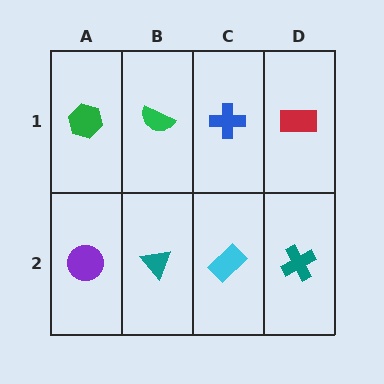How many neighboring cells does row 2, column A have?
2.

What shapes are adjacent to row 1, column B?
A teal triangle (row 2, column B), a green hexagon (row 1, column A), a blue cross (row 1, column C).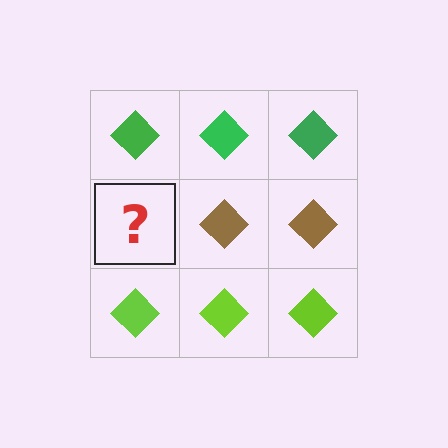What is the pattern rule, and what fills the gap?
The rule is that each row has a consistent color. The gap should be filled with a brown diamond.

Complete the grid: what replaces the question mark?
The question mark should be replaced with a brown diamond.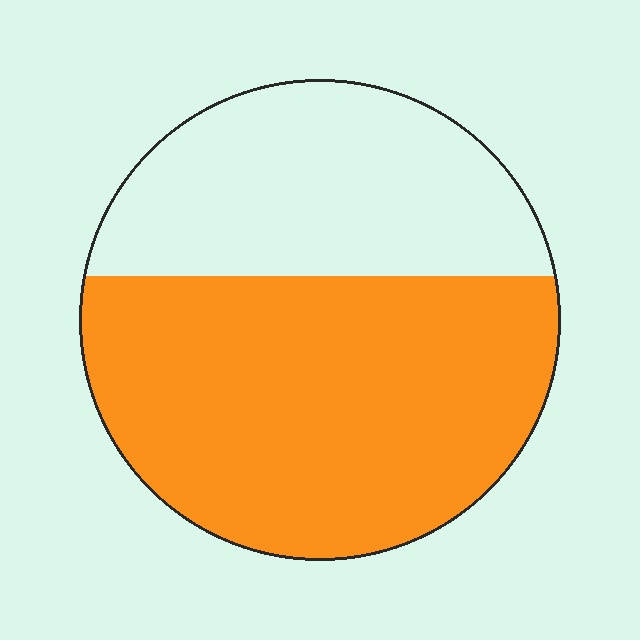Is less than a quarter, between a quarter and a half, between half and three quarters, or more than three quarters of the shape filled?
Between half and three quarters.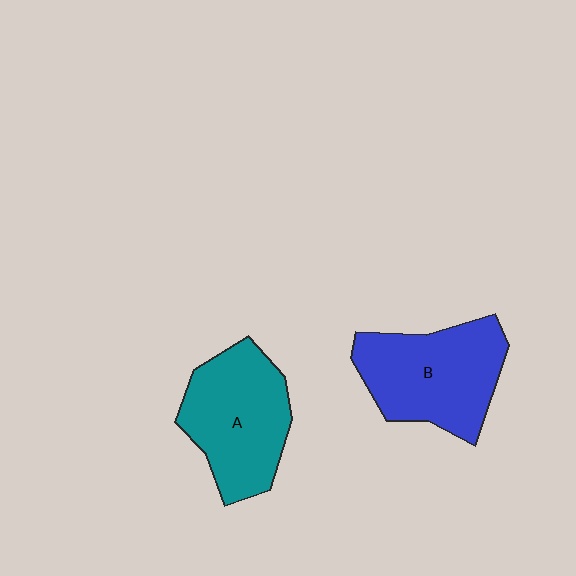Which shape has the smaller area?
Shape A (teal).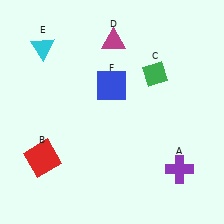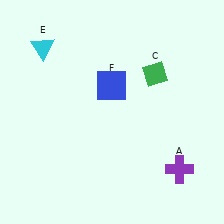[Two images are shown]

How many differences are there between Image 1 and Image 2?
There are 2 differences between the two images.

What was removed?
The red square (B), the magenta triangle (D) were removed in Image 2.